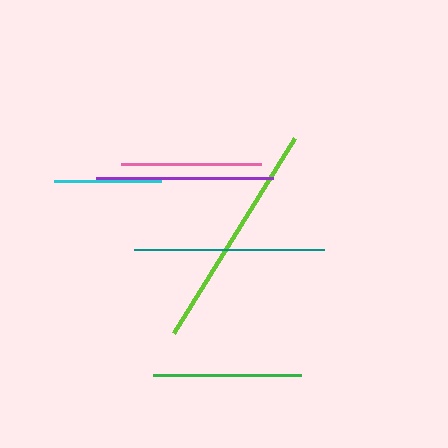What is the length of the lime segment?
The lime segment is approximately 229 pixels long.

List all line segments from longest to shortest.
From longest to shortest: lime, teal, purple, green, pink, cyan.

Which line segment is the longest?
The lime line is the longest at approximately 229 pixels.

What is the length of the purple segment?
The purple segment is approximately 177 pixels long.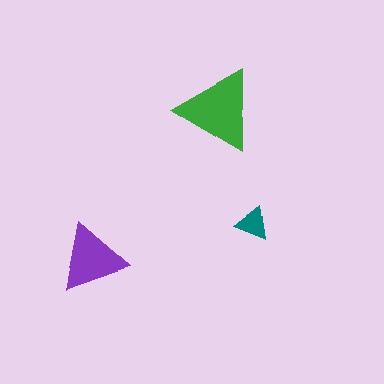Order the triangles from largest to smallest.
the green one, the purple one, the teal one.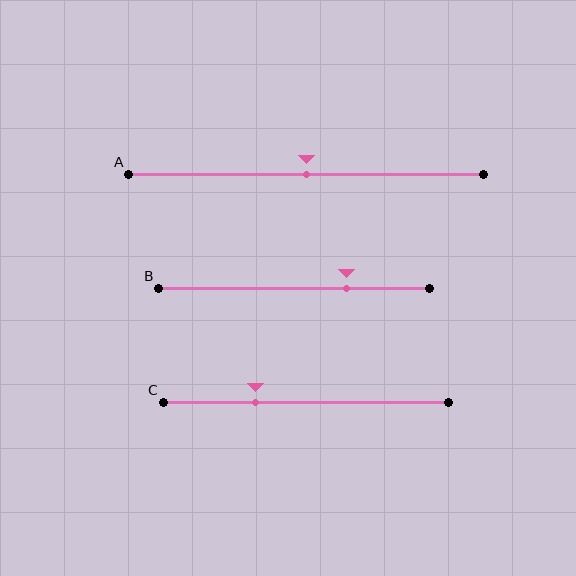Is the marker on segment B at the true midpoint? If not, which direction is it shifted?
No, the marker on segment B is shifted to the right by about 19% of the segment length.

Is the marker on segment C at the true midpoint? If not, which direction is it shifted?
No, the marker on segment C is shifted to the left by about 18% of the segment length.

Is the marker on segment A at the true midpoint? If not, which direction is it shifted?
Yes, the marker on segment A is at the true midpoint.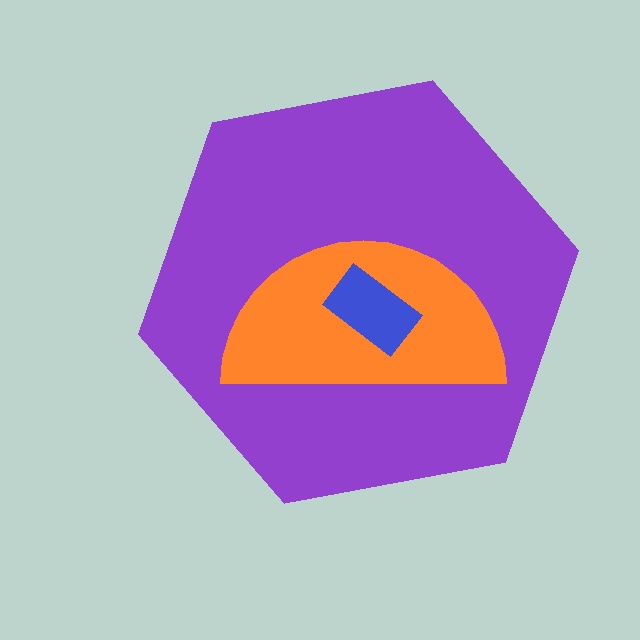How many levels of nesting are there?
3.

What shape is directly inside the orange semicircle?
The blue rectangle.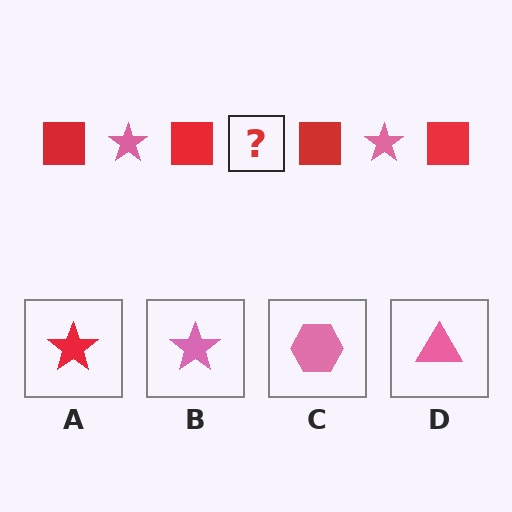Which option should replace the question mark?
Option B.